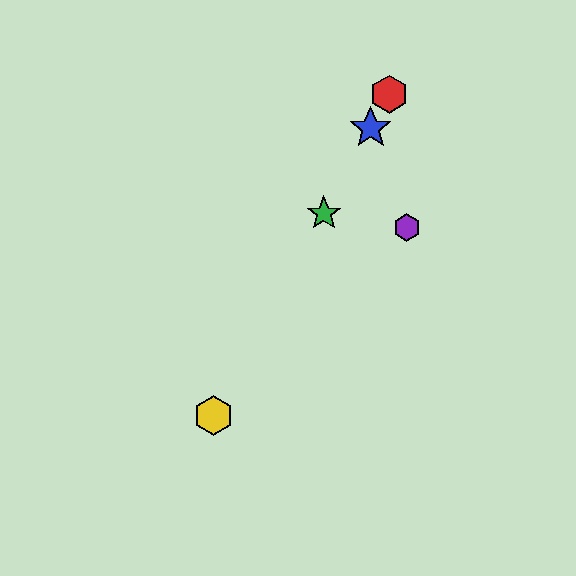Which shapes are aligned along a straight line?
The red hexagon, the blue star, the green star, the yellow hexagon are aligned along a straight line.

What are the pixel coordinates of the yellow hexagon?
The yellow hexagon is at (213, 415).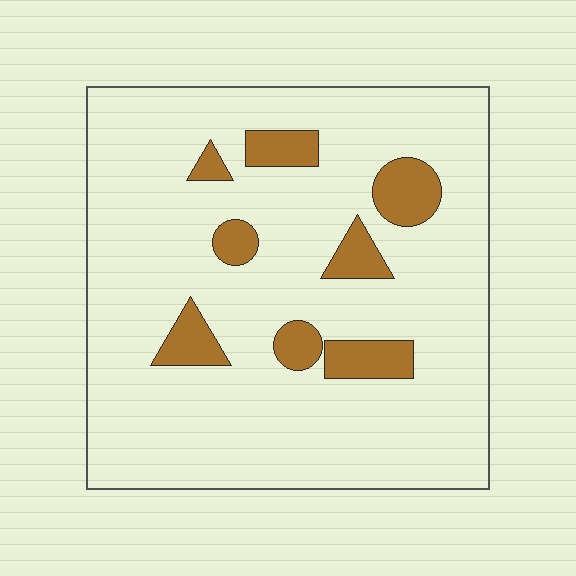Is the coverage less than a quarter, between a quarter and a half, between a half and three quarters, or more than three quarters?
Less than a quarter.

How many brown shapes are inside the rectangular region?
8.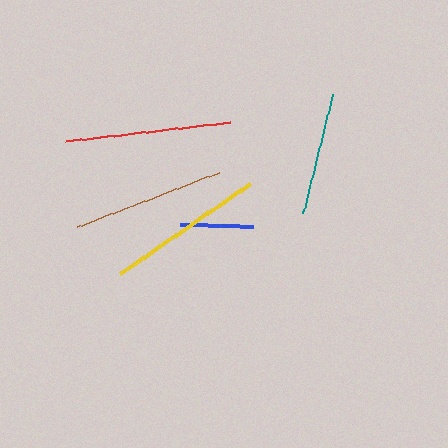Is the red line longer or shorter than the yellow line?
The red line is longer than the yellow line.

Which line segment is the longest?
The red line is the longest at approximately 166 pixels.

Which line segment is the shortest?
The blue line is the shortest at approximately 73 pixels.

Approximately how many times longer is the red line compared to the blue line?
The red line is approximately 2.3 times the length of the blue line.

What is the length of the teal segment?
The teal segment is approximately 123 pixels long.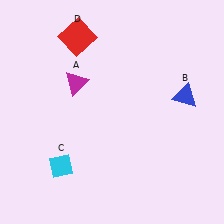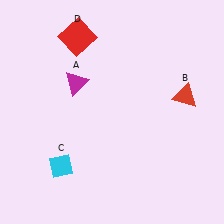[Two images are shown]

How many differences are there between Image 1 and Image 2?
There is 1 difference between the two images.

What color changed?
The triangle (B) changed from blue in Image 1 to red in Image 2.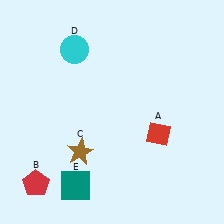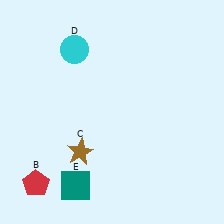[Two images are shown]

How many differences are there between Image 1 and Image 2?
There is 1 difference between the two images.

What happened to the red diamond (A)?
The red diamond (A) was removed in Image 2. It was in the bottom-right area of Image 1.